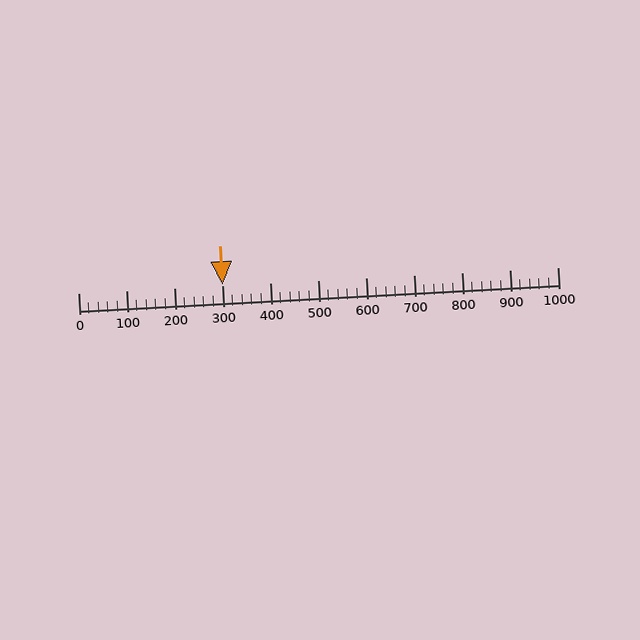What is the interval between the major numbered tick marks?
The major tick marks are spaced 100 units apart.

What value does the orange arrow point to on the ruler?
The orange arrow points to approximately 300.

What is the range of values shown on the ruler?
The ruler shows values from 0 to 1000.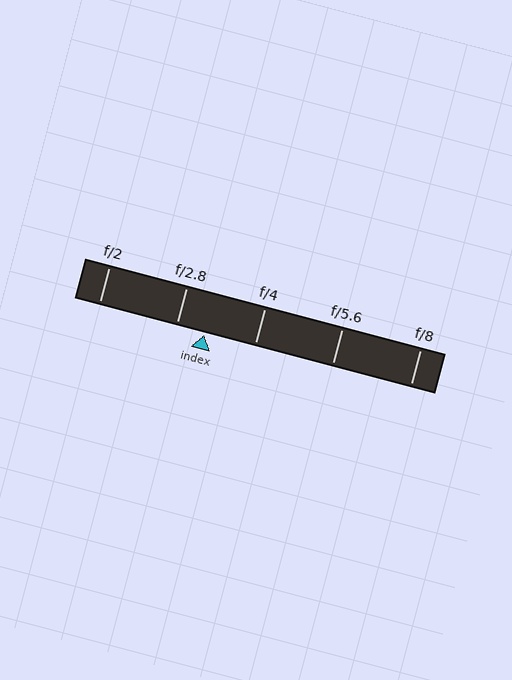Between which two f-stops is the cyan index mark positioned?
The index mark is between f/2.8 and f/4.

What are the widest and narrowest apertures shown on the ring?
The widest aperture shown is f/2 and the narrowest is f/8.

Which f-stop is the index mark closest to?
The index mark is closest to f/2.8.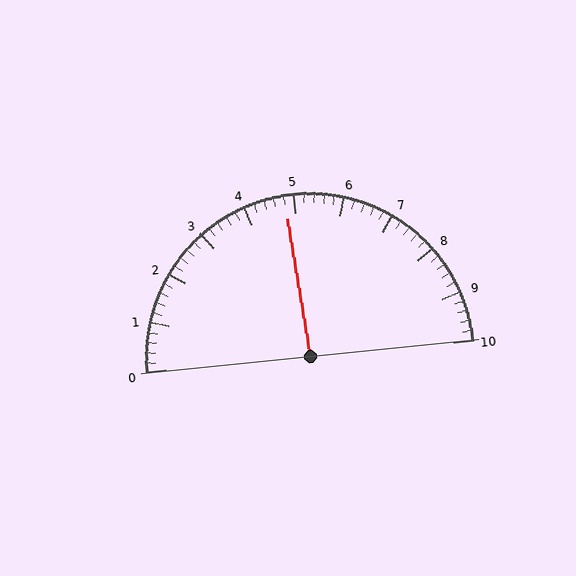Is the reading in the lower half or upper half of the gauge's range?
The reading is in the lower half of the range (0 to 10).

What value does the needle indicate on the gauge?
The needle indicates approximately 4.8.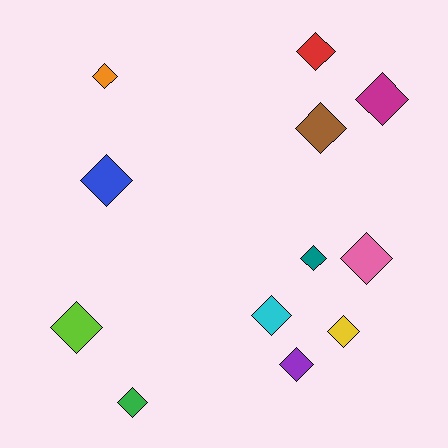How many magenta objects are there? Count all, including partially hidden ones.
There is 1 magenta object.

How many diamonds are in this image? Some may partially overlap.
There are 12 diamonds.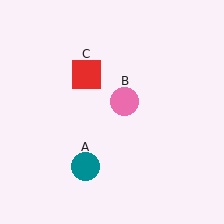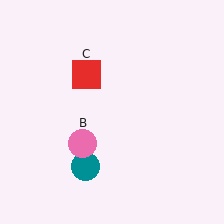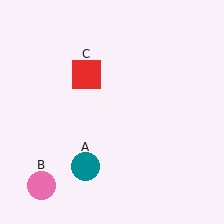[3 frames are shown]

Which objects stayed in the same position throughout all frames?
Teal circle (object A) and red square (object C) remained stationary.